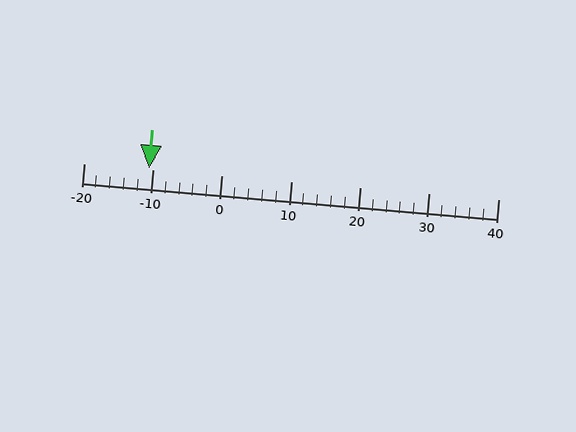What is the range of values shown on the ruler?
The ruler shows values from -20 to 40.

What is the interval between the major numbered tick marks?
The major tick marks are spaced 10 units apart.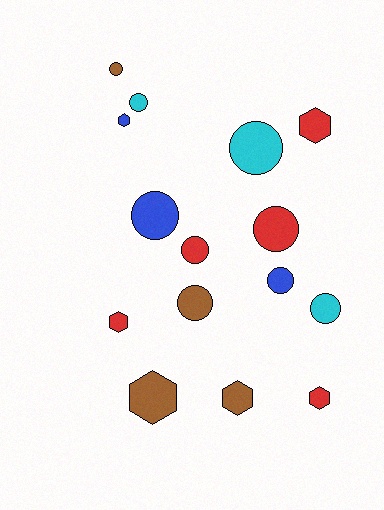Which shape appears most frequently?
Circle, with 9 objects.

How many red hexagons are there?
There are 3 red hexagons.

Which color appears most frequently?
Red, with 5 objects.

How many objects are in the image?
There are 15 objects.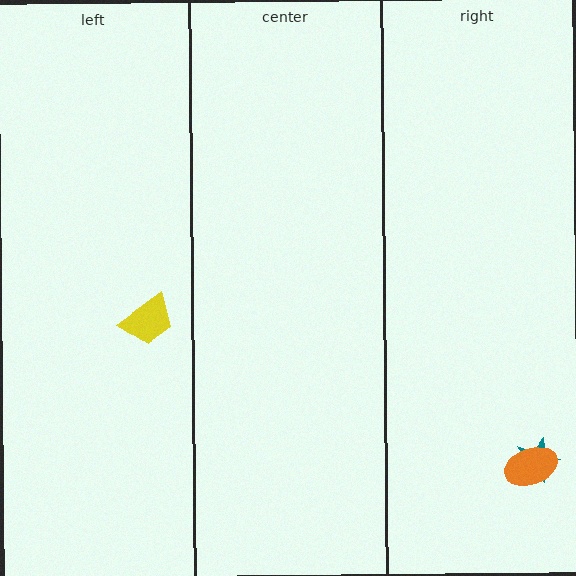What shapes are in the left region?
The yellow trapezoid.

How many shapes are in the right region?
2.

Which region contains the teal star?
The right region.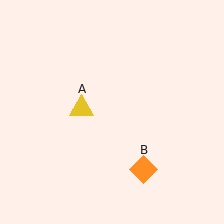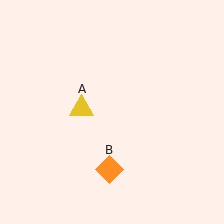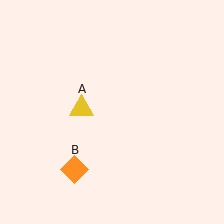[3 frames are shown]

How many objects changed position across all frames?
1 object changed position: orange diamond (object B).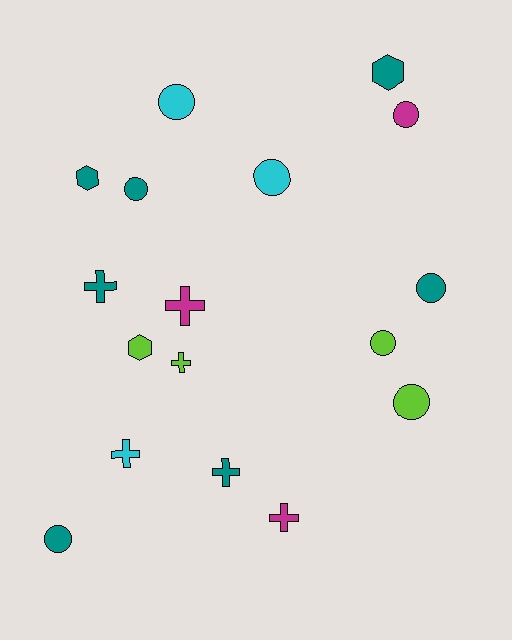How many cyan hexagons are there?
There are no cyan hexagons.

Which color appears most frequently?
Teal, with 7 objects.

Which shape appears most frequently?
Circle, with 8 objects.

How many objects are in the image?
There are 17 objects.